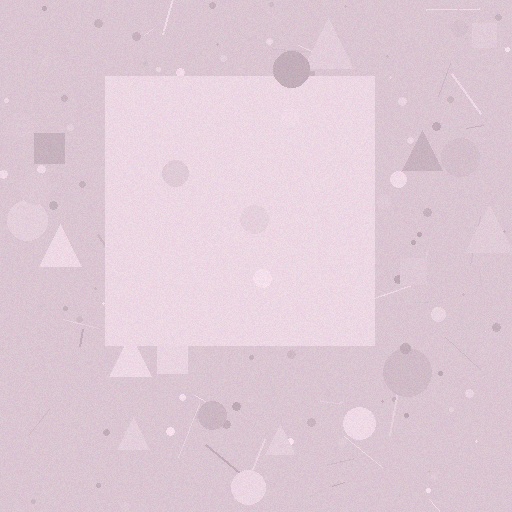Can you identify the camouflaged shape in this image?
The camouflaged shape is a square.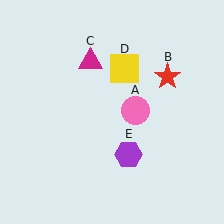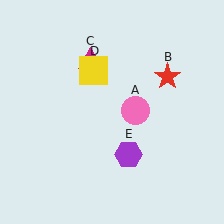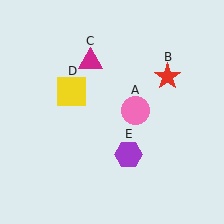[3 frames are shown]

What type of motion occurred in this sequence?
The yellow square (object D) rotated counterclockwise around the center of the scene.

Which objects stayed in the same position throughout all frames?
Pink circle (object A) and red star (object B) and magenta triangle (object C) and purple hexagon (object E) remained stationary.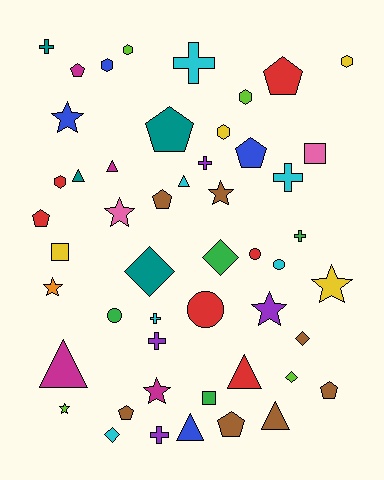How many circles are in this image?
There are 4 circles.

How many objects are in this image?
There are 50 objects.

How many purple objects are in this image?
There are 4 purple objects.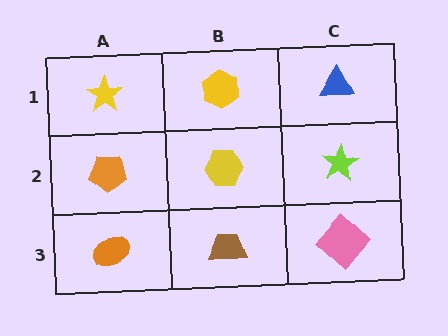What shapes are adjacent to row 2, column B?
A yellow hexagon (row 1, column B), a brown trapezoid (row 3, column B), an orange pentagon (row 2, column A), a lime star (row 2, column C).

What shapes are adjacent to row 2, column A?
A yellow star (row 1, column A), an orange ellipse (row 3, column A), a yellow hexagon (row 2, column B).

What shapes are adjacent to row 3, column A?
An orange pentagon (row 2, column A), a brown trapezoid (row 3, column B).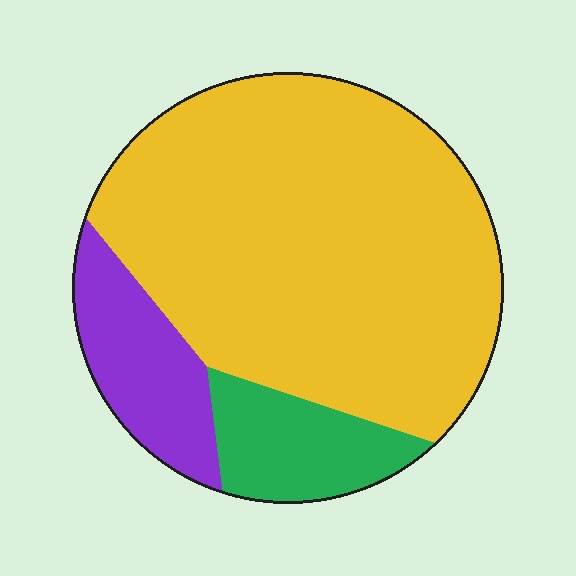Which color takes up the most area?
Yellow, at roughly 75%.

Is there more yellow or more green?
Yellow.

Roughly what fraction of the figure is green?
Green covers 13% of the figure.